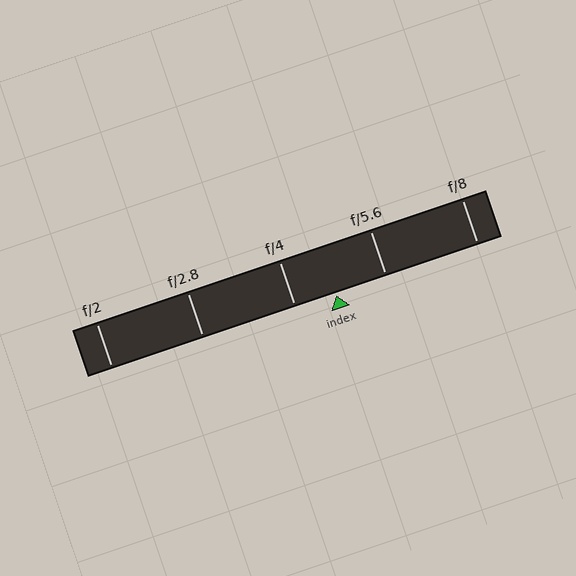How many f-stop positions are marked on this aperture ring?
There are 5 f-stop positions marked.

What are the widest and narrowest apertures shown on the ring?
The widest aperture shown is f/2 and the narrowest is f/8.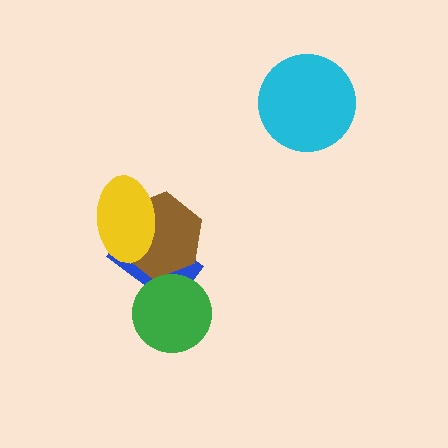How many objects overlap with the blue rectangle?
3 objects overlap with the blue rectangle.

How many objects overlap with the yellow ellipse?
2 objects overlap with the yellow ellipse.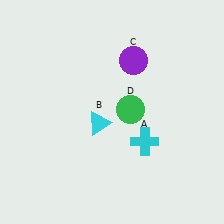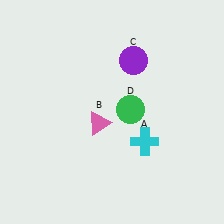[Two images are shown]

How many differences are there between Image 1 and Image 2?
There is 1 difference between the two images.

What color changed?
The triangle (B) changed from cyan in Image 1 to pink in Image 2.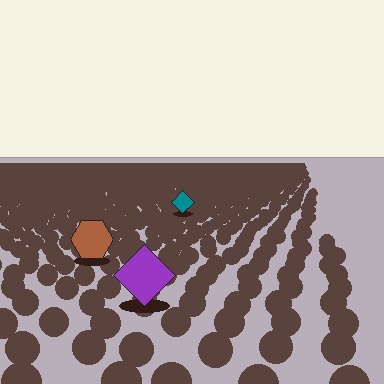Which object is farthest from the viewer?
The teal diamond is farthest from the viewer. It appears smaller and the ground texture around it is denser.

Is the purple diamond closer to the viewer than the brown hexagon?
Yes. The purple diamond is closer — you can tell from the texture gradient: the ground texture is coarser near it.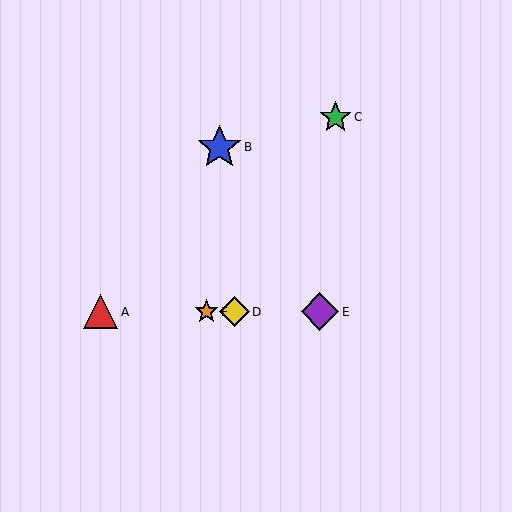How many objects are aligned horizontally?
4 objects (A, D, E, F) are aligned horizontally.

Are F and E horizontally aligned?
Yes, both are at y≈312.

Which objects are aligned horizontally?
Objects A, D, E, F are aligned horizontally.